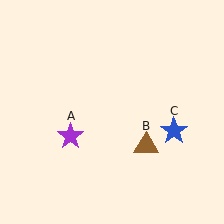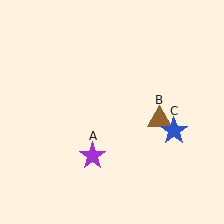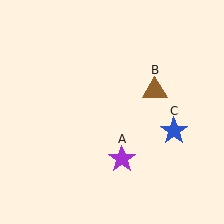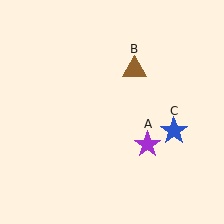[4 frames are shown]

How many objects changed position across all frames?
2 objects changed position: purple star (object A), brown triangle (object B).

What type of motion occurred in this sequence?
The purple star (object A), brown triangle (object B) rotated counterclockwise around the center of the scene.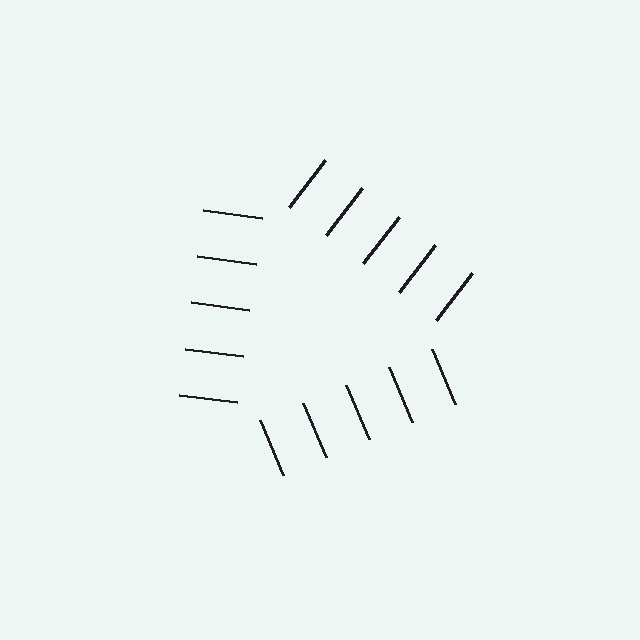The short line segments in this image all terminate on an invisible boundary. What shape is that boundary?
An illusory triangle — the line segments terminate on its edges but no continuous stroke is drawn.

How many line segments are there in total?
15 — 5 along each of the 3 edges.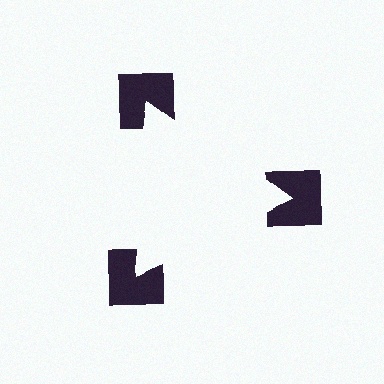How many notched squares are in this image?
There are 3 — one at each vertex of the illusory triangle.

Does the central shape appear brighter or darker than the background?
It typically appears slightly brighter than the background, even though no actual brightness change is drawn.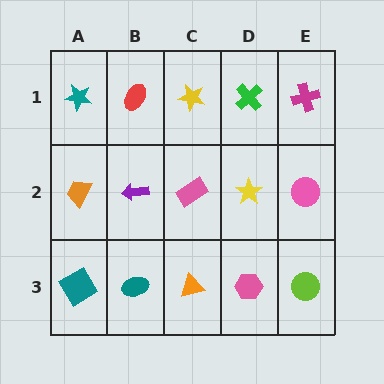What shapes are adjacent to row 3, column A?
An orange trapezoid (row 2, column A), a teal ellipse (row 3, column B).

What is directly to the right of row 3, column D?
A lime circle.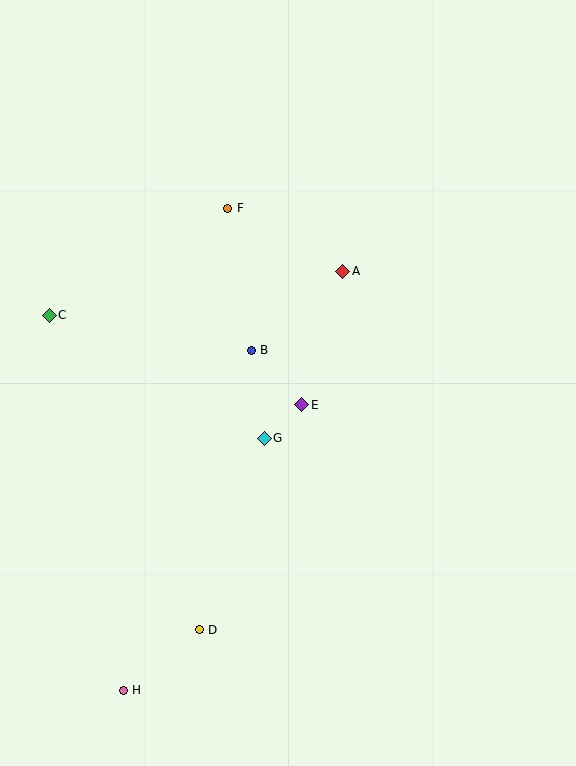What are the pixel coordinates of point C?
Point C is at (49, 315).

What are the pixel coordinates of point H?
Point H is at (123, 690).